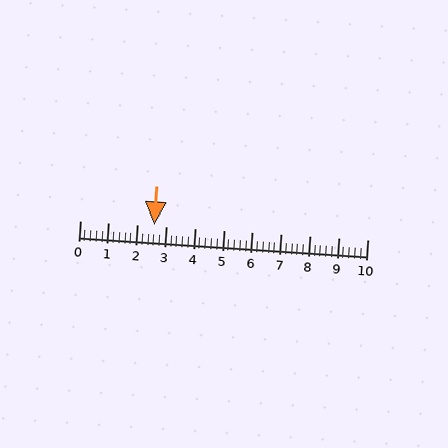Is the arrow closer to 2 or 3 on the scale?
The arrow is closer to 3.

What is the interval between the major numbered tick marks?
The major tick marks are spaced 1 units apart.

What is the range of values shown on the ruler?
The ruler shows values from 0 to 10.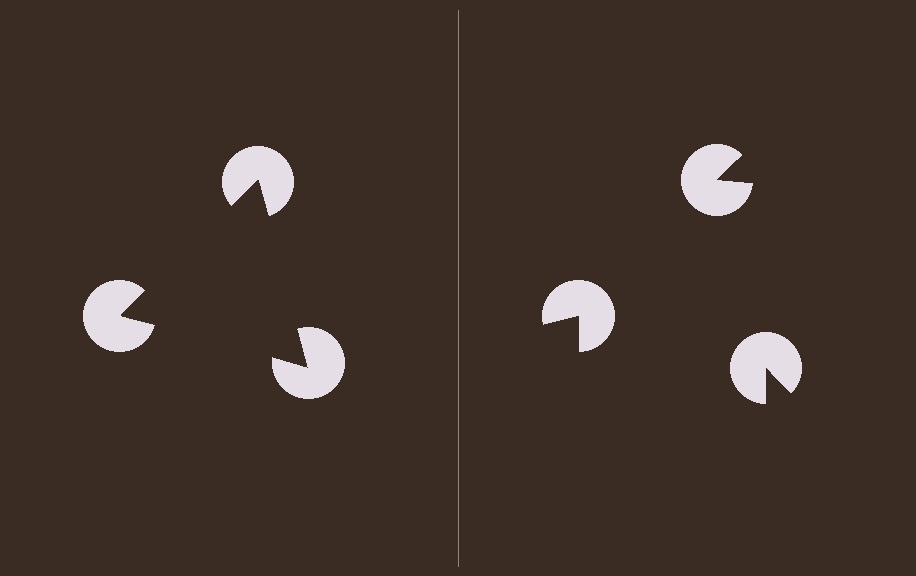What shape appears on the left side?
An illusory triangle.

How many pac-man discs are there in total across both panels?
6 — 3 on each side.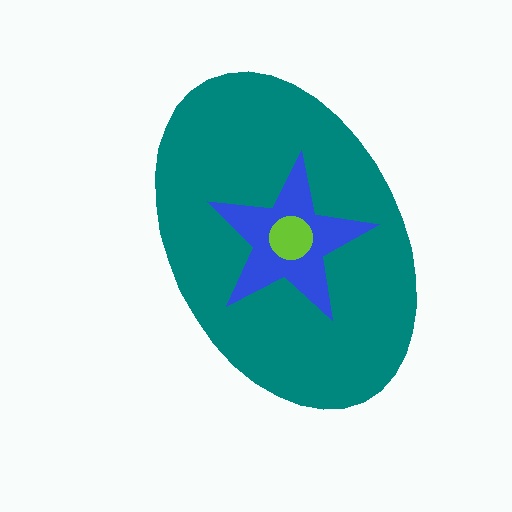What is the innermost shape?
The lime circle.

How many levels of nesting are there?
3.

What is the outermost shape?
The teal ellipse.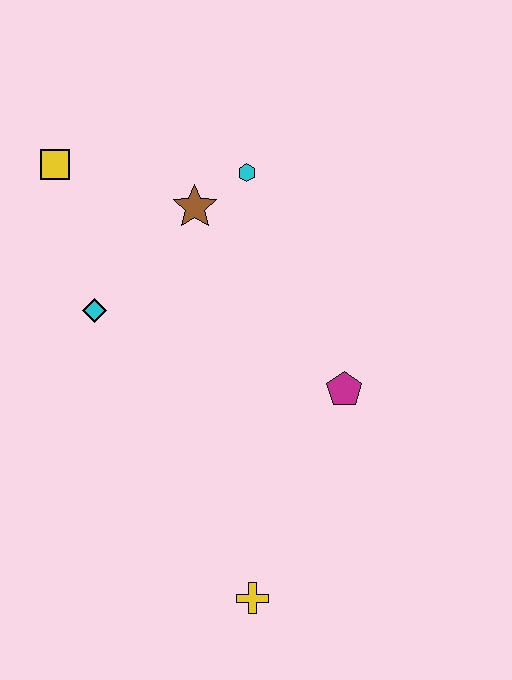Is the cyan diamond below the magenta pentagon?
No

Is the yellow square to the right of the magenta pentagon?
No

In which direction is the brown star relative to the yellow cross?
The brown star is above the yellow cross.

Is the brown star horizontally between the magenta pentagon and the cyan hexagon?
No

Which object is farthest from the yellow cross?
The yellow square is farthest from the yellow cross.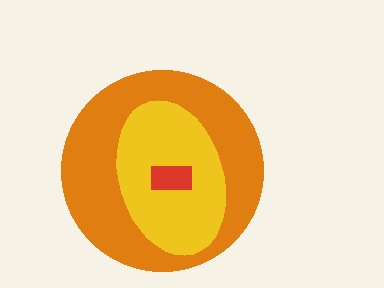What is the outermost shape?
The orange circle.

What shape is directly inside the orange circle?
The yellow ellipse.